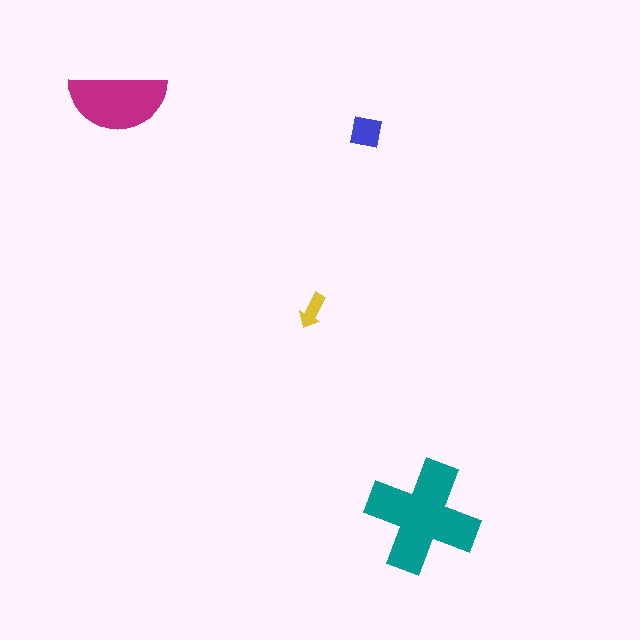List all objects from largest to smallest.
The teal cross, the magenta semicircle, the blue square, the yellow arrow.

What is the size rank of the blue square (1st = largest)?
3rd.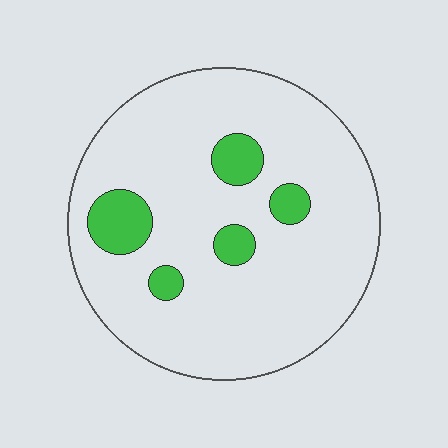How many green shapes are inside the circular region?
5.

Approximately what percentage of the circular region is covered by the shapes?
Approximately 10%.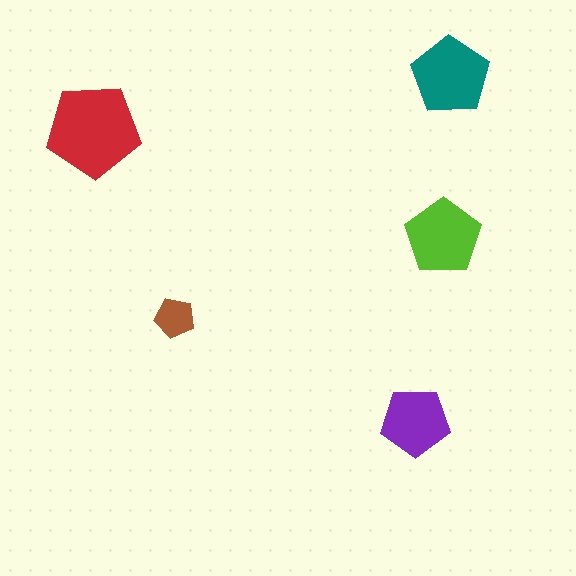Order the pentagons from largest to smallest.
the red one, the teal one, the lime one, the purple one, the brown one.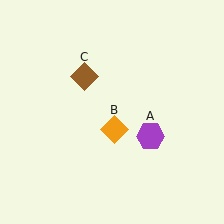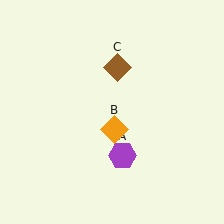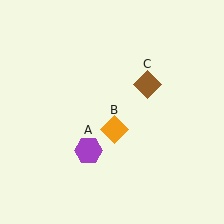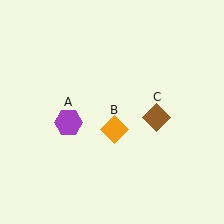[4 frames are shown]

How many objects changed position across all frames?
2 objects changed position: purple hexagon (object A), brown diamond (object C).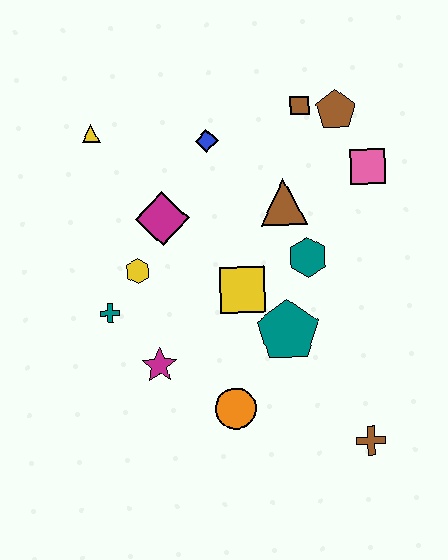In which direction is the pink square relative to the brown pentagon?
The pink square is below the brown pentagon.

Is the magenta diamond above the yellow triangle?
No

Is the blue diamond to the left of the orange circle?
Yes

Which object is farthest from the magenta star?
The brown pentagon is farthest from the magenta star.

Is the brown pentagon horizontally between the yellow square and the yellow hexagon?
No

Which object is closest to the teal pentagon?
The yellow square is closest to the teal pentagon.